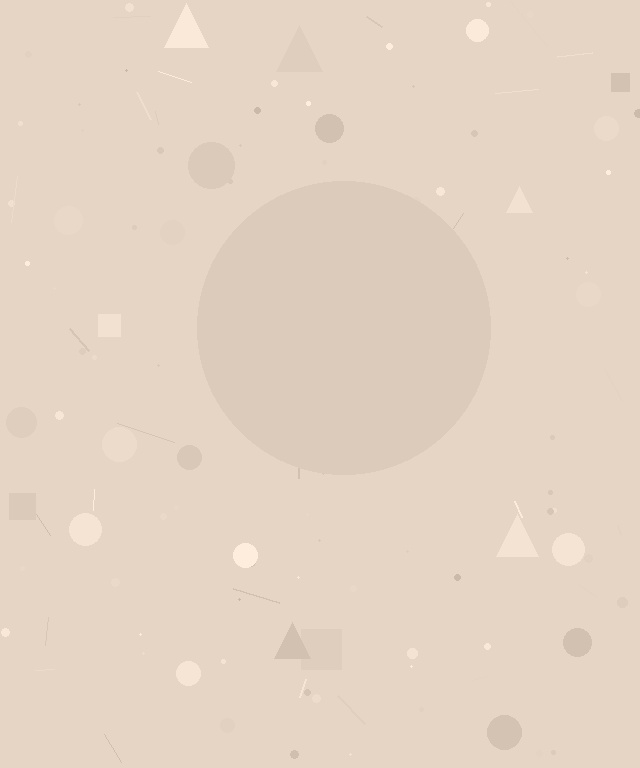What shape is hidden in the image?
A circle is hidden in the image.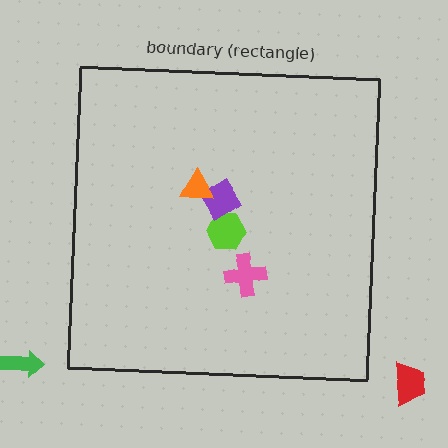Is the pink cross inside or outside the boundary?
Inside.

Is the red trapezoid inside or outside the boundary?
Outside.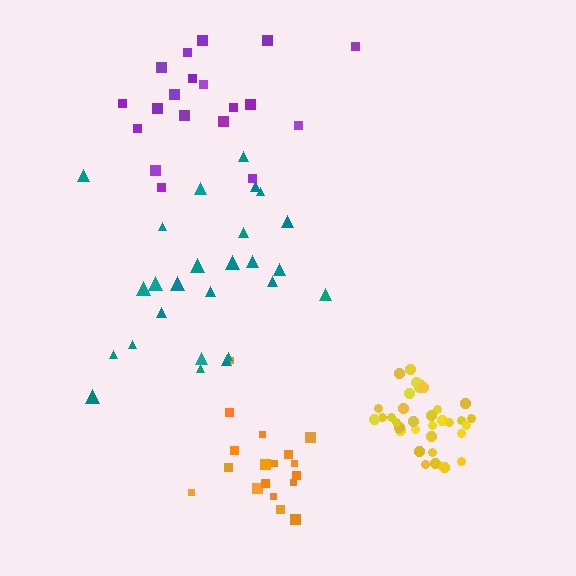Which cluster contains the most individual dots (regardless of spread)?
Yellow (34).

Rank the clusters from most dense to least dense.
yellow, orange, purple, teal.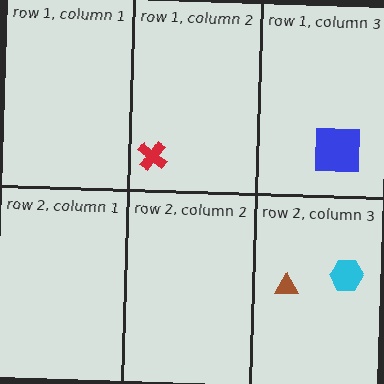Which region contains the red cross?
The row 1, column 2 region.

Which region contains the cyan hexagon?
The row 2, column 3 region.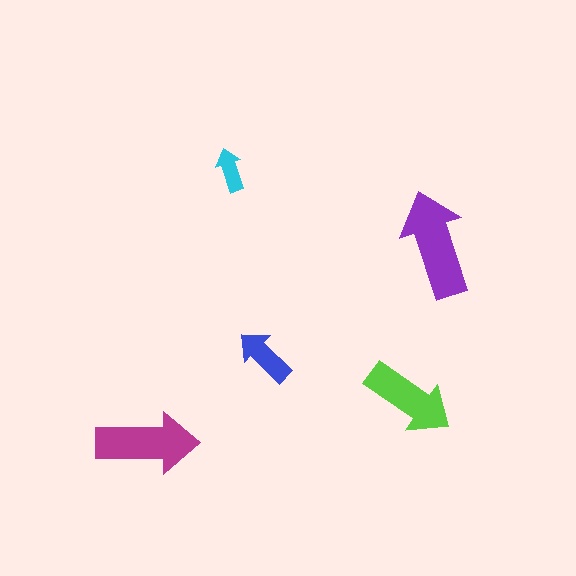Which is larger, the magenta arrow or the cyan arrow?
The magenta one.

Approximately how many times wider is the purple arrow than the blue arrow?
About 1.5 times wider.